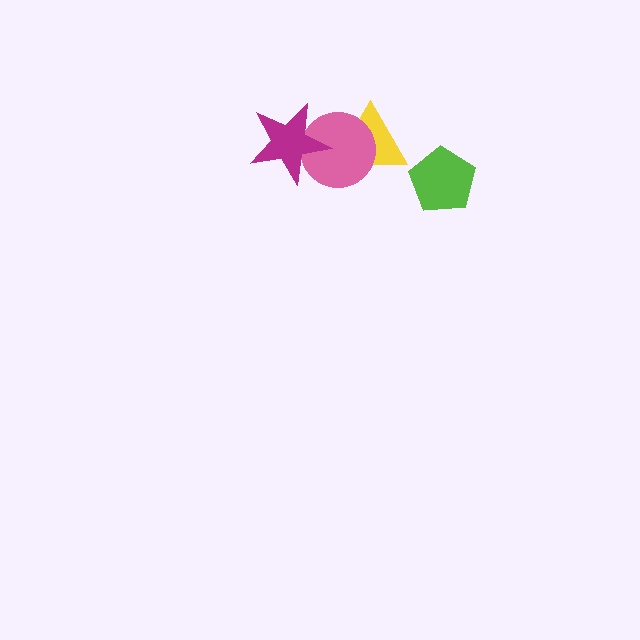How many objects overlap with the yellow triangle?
1 object overlaps with the yellow triangle.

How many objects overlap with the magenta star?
1 object overlaps with the magenta star.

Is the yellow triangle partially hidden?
Yes, it is partially covered by another shape.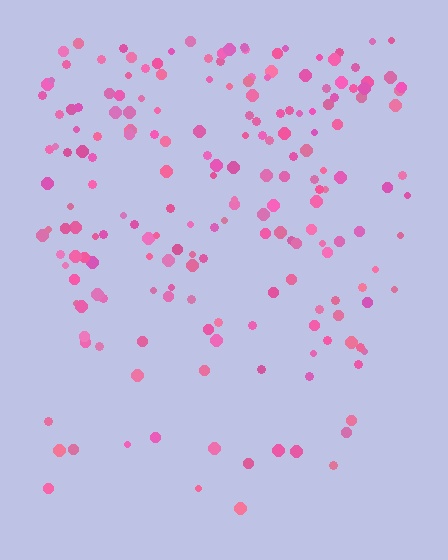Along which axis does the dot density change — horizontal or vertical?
Vertical.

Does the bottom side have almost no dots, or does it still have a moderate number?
Still a moderate number, just noticeably fewer than the top.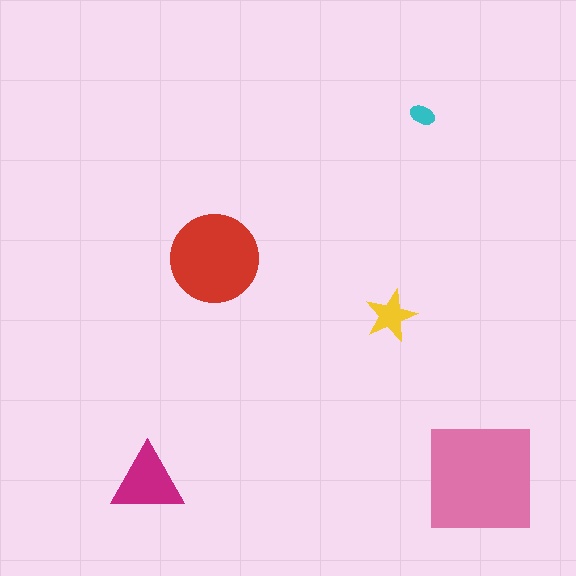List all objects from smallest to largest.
The cyan ellipse, the yellow star, the magenta triangle, the red circle, the pink square.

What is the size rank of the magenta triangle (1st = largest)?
3rd.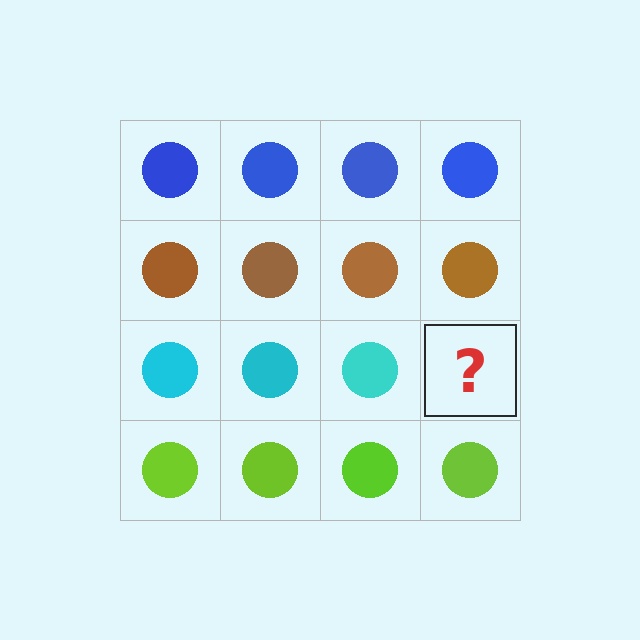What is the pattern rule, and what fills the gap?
The rule is that each row has a consistent color. The gap should be filled with a cyan circle.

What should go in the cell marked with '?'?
The missing cell should contain a cyan circle.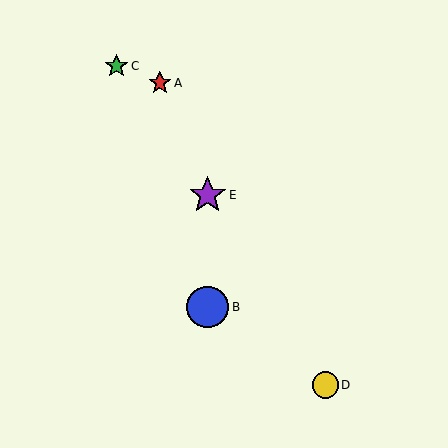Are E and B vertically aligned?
Yes, both are at x≈208.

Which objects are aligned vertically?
Objects B, E are aligned vertically.